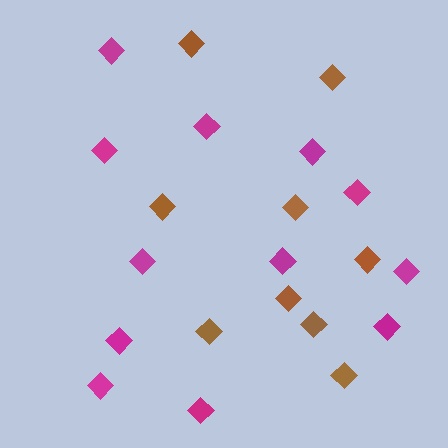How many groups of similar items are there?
There are 2 groups: one group of magenta diamonds (12) and one group of brown diamonds (9).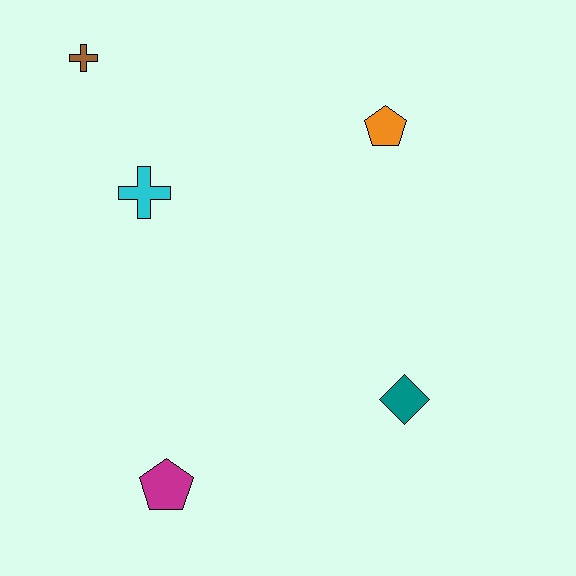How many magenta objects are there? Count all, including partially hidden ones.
There is 1 magenta object.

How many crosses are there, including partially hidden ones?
There are 2 crosses.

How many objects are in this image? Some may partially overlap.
There are 5 objects.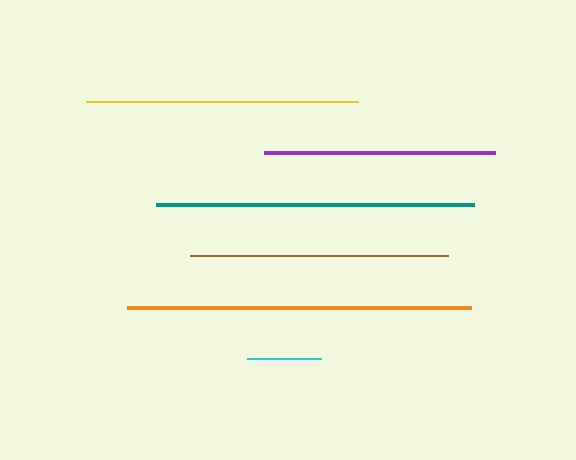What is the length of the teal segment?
The teal segment is approximately 319 pixels long.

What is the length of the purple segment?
The purple segment is approximately 231 pixels long.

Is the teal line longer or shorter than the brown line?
The teal line is longer than the brown line.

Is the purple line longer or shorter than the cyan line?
The purple line is longer than the cyan line.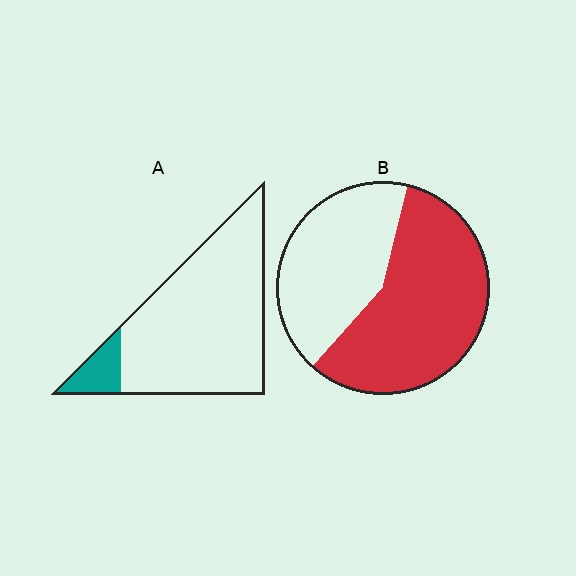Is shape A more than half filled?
No.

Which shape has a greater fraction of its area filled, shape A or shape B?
Shape B.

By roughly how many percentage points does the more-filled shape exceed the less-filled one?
By roughly 45 percentage points (B over A).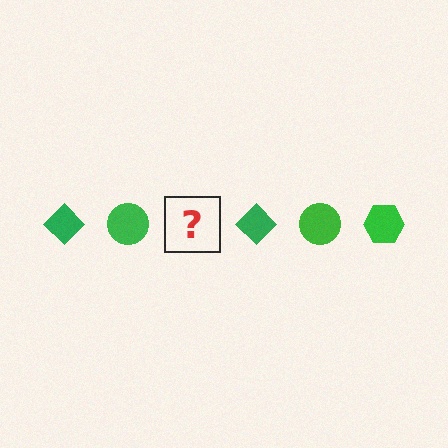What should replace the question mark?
The question mark should be replaced with a green hexagon.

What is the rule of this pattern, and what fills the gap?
The rule is that the pattern cycles through diamond, circle, hexagon shapes in green. The gap should be filled with a green hexagon.